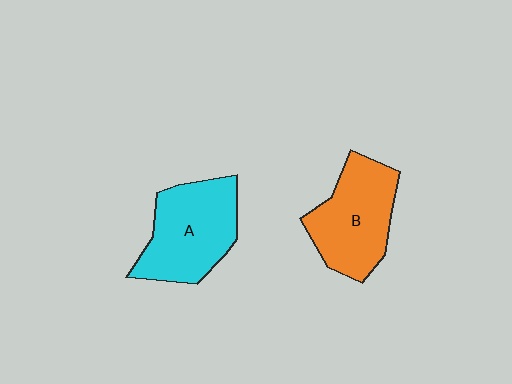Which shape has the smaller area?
Shape B (orange).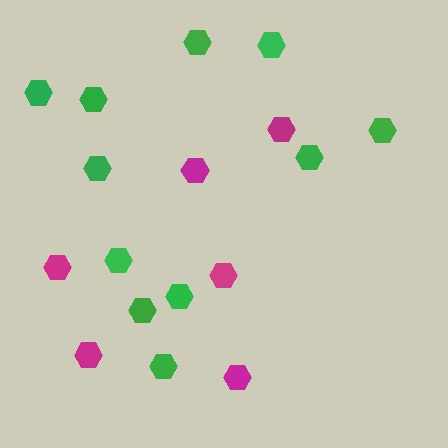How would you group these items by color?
There are 2 groups: one group of green hexagons (11) and one group of magenta hexagons (6).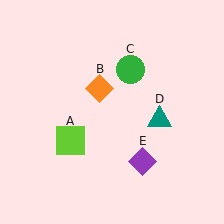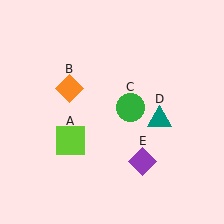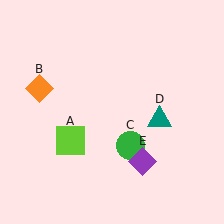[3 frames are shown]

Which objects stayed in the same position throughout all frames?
Lime square (object A) and teal triangle (object D) and purple diamond (object E) remained stationary.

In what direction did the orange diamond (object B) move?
The orange diamond (object B) moved left.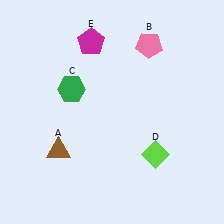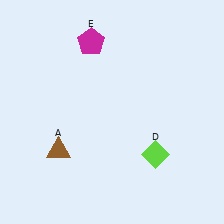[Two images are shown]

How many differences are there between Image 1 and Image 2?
There are 2 differences between the two images.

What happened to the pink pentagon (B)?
The pink pentagon (B) was removed in Image 2. It was in the top-right area of Image 1.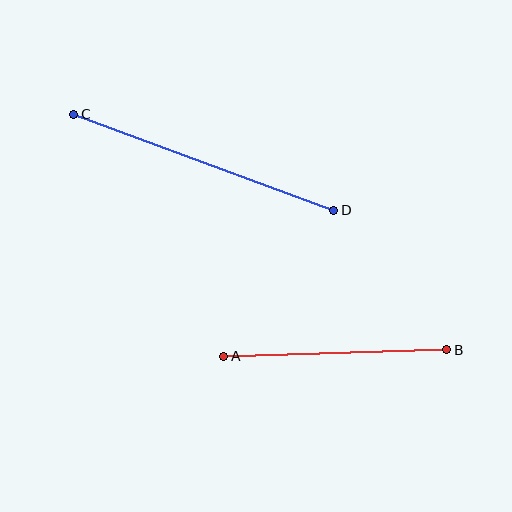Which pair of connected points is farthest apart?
Points C and D are farthest apart.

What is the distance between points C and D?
The distance is approximately 277 pixels.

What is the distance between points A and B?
The distance is approximately 223 pixels.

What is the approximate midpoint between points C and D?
The midpoint is at approximately (204, 162) pixels.